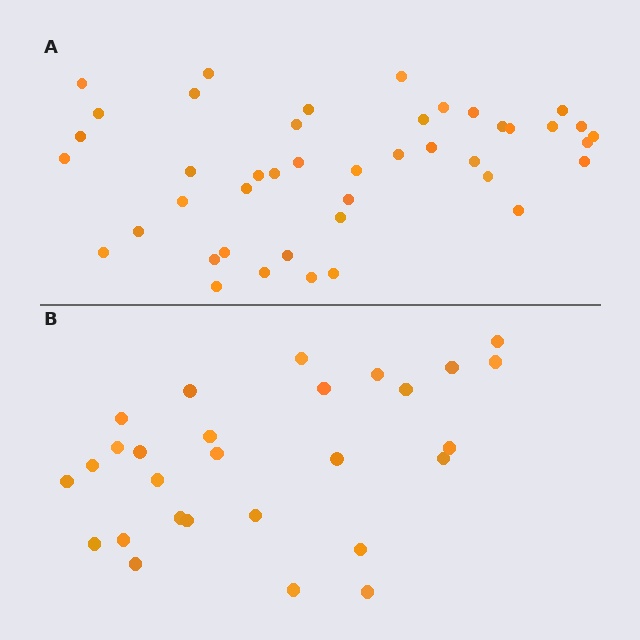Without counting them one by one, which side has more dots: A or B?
Region A (the top region) has more dots.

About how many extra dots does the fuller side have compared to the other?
Region A has approximately 15 more dots than region B.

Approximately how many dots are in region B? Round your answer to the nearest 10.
About 30 dots. (The exact count is 28, which rounds to 30.)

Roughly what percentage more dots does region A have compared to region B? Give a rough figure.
About 55% more.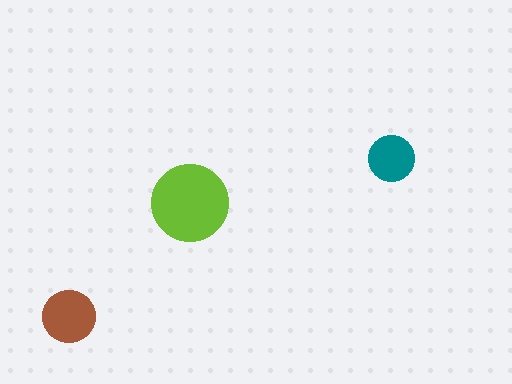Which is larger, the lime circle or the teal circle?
The lime one.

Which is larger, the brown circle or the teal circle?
The brown one.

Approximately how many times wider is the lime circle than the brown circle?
About 1.5 times wider.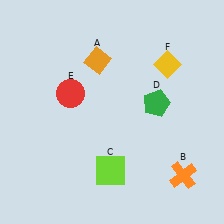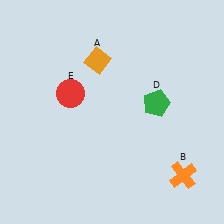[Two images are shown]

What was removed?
The lime square (C), the yellow diamond (F) were removed in Image 2.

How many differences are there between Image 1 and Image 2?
There are 2 differences between the two images.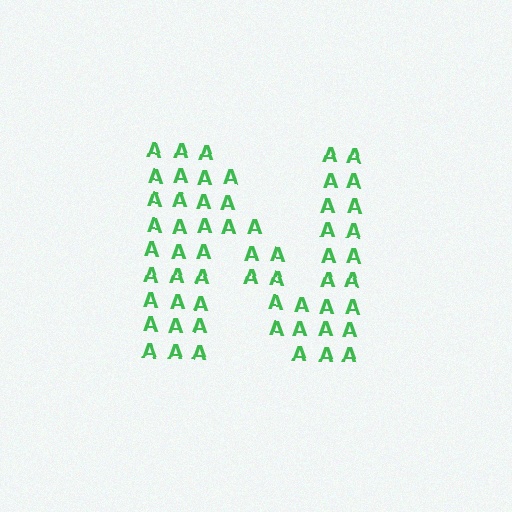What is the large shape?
The large shape is the letter N.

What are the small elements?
The small elements are letter A's.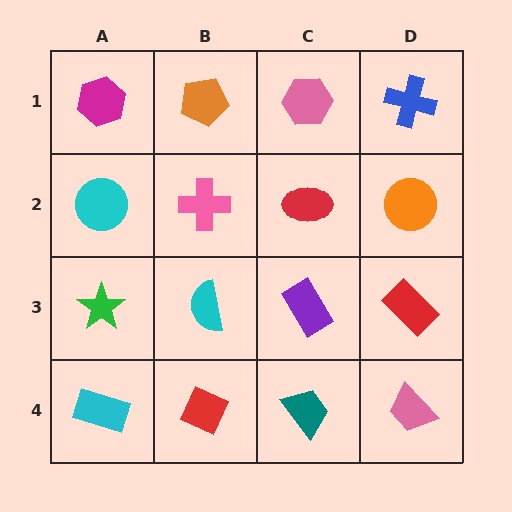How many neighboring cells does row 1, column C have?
3.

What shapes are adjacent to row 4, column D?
A red rectangle (row 3, column D), a teal trapezoid (row 4, column C).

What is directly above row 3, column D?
An orange circle.